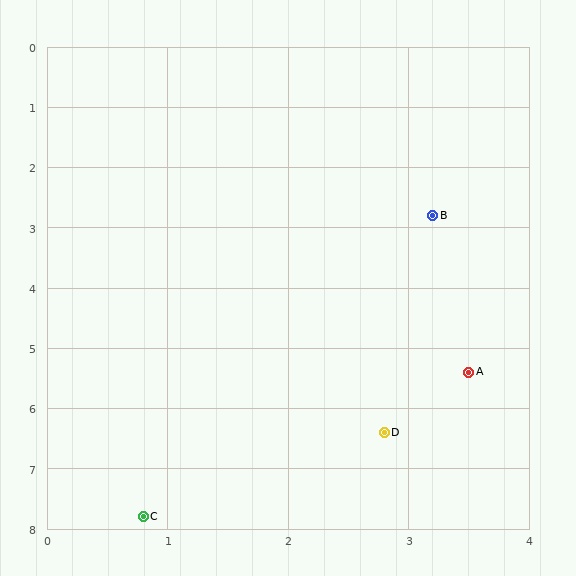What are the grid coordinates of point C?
Point C is at approximately (0.8, 7.8).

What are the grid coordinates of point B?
Point B is at approximately (3.2, 2.8).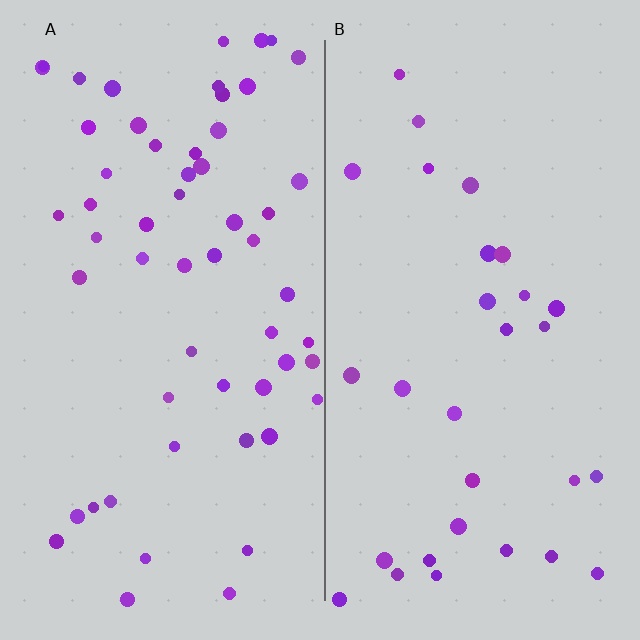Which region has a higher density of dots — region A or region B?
A (the left).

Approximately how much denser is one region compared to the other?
Approximately 1.9× — region A over region B.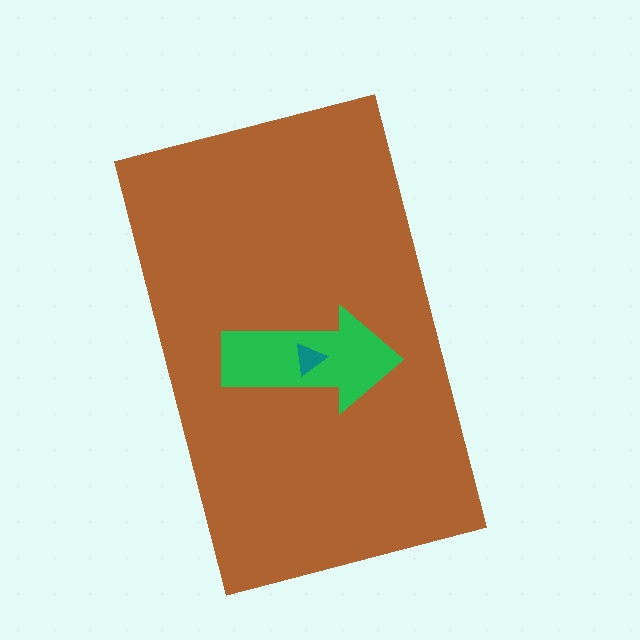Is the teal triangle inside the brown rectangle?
Yes.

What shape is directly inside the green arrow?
The teal triangle.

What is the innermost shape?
The teal triangle.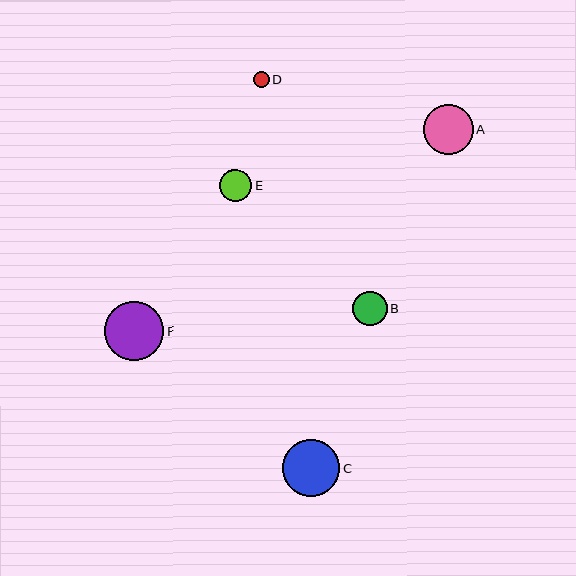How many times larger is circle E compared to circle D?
Circle E is approximately 2.1 times the size of circle D.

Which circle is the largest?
Circle F is the largest with a size of approximately 59 pixels.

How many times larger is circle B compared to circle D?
Circle B is approximately 2.2 times the size of circle D.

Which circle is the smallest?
Circle D is the smallest with a size of approximately 16 pixels.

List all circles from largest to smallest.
From largest to smallest: F, C, A, B, E, D.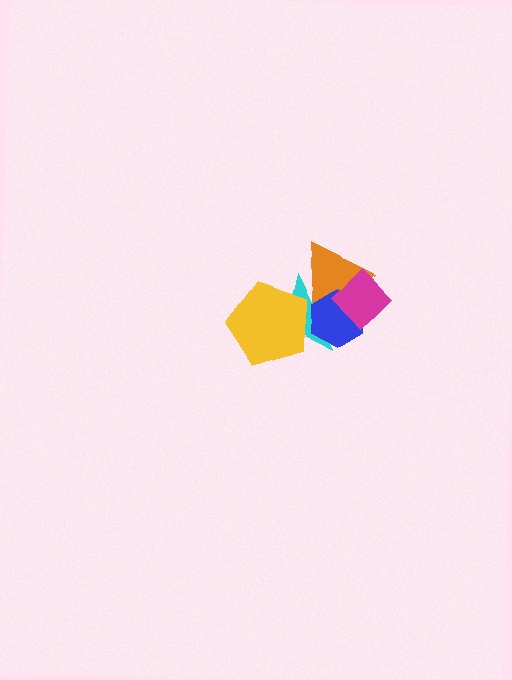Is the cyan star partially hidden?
Yes, it is partially covered by another shape.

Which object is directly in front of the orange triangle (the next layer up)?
The cyan star is directly in front of the orange triangle.